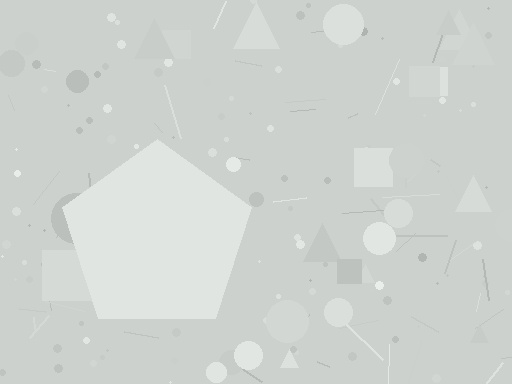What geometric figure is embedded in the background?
A pentagon is embedded in the background.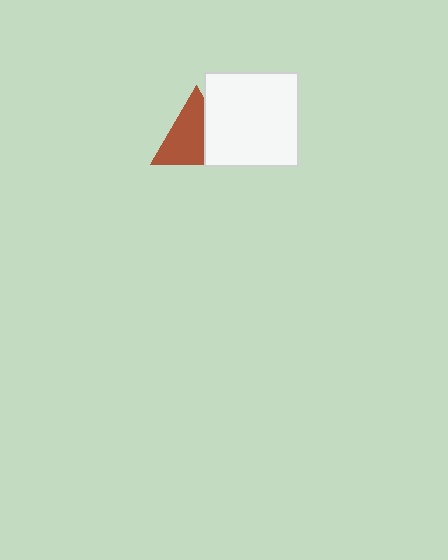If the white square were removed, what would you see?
You would see the complete brown triangle.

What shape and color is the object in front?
The object in front is a white square.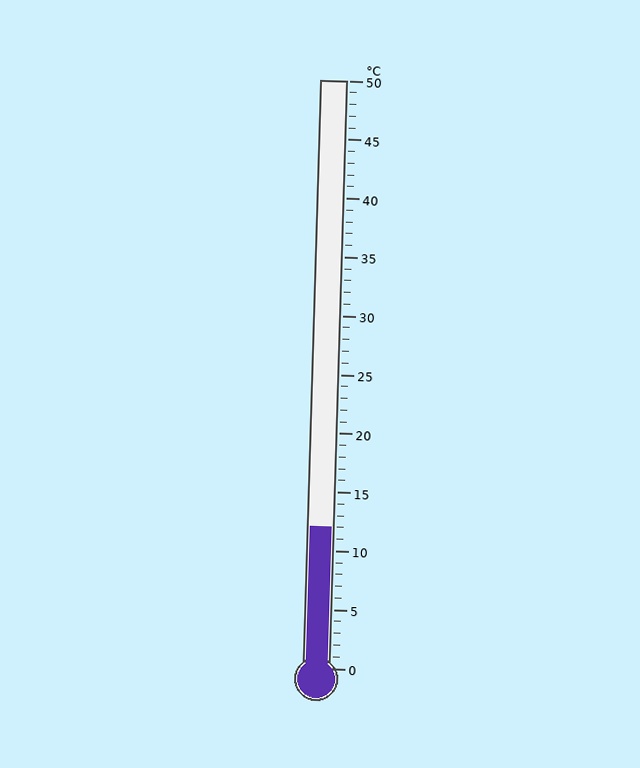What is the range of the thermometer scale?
The thermometer scale ranges from 0°C to 50°C.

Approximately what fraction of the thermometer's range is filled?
The thermometer is filled to approximately 25% of its range.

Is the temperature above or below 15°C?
The temperature is below 15°C.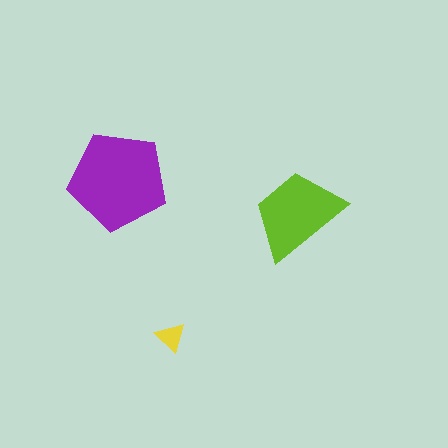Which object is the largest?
The purple pentagon.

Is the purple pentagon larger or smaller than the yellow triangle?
Larger.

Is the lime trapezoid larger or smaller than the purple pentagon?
Smaller.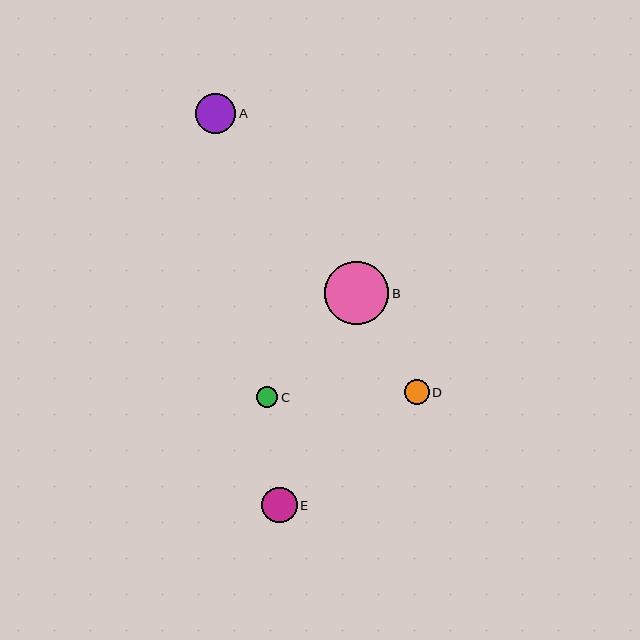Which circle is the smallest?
Circle C is the smallest with a size of approximately 21 pixels.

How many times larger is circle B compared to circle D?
Circle B is approximately 2.5 times the size of circle D.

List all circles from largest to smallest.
From largest to smallest: B, A, E, D, C.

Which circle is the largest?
Circle B is the largest with a size of approximately 64 pixels.